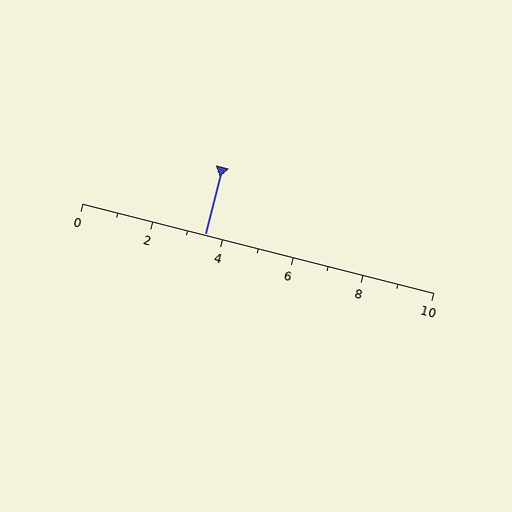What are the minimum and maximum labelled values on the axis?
The axis runs from 0 to 10.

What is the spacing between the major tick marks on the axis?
The major ticks are spaced 2 apart.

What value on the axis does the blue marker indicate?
The marker indicates approximately 3.5.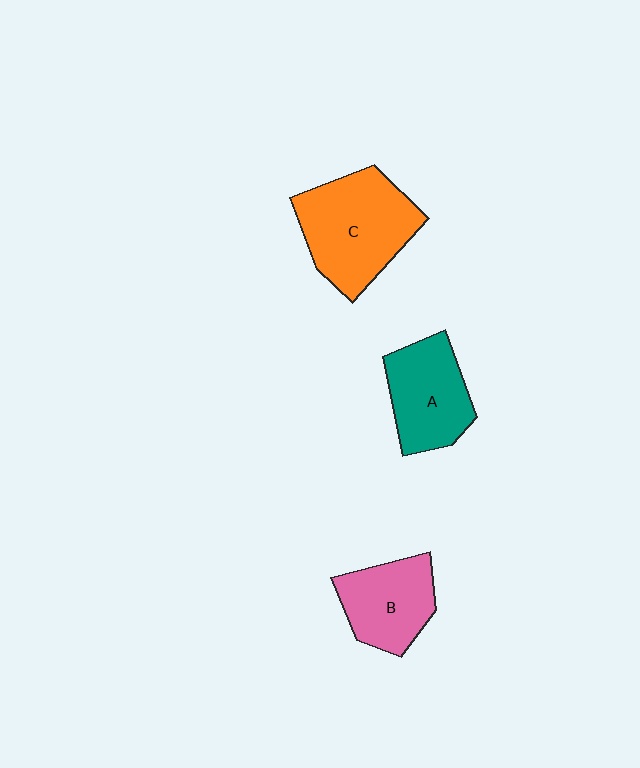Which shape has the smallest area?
Shape B (pink).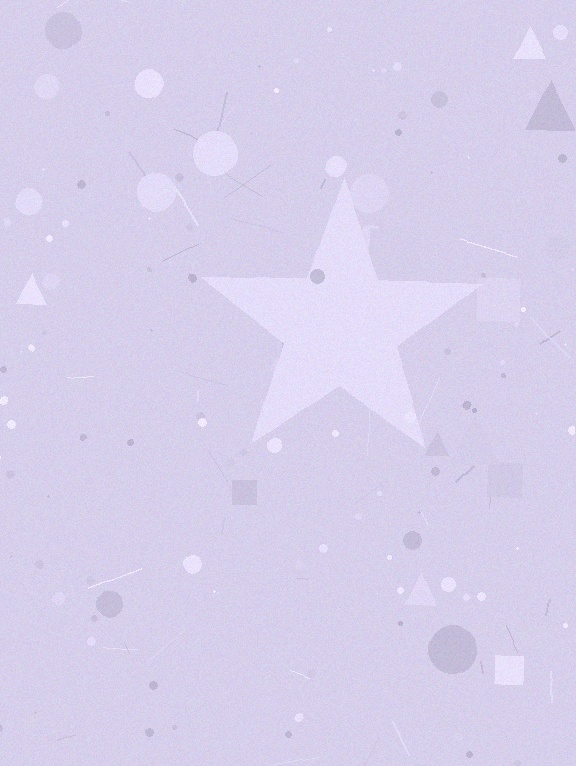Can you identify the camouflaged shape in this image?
The camouflaged shape is a star.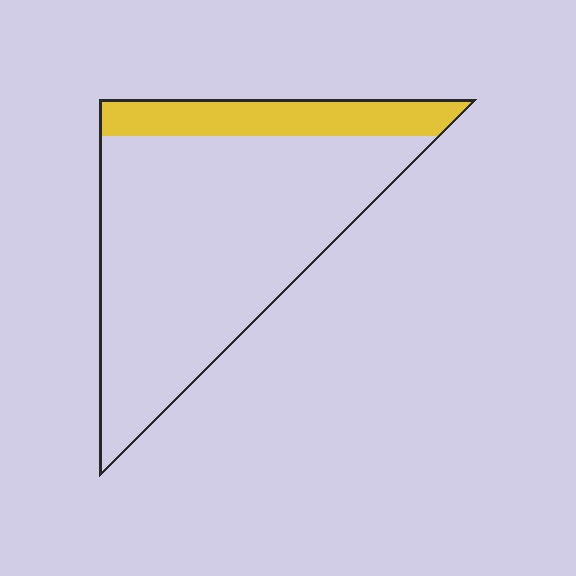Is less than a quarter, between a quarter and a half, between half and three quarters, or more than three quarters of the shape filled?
Less than a quarter.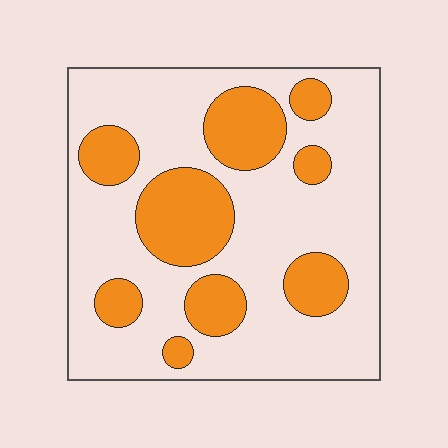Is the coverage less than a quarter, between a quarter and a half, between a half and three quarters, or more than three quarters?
Between a quarter and a half.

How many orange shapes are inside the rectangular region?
9.